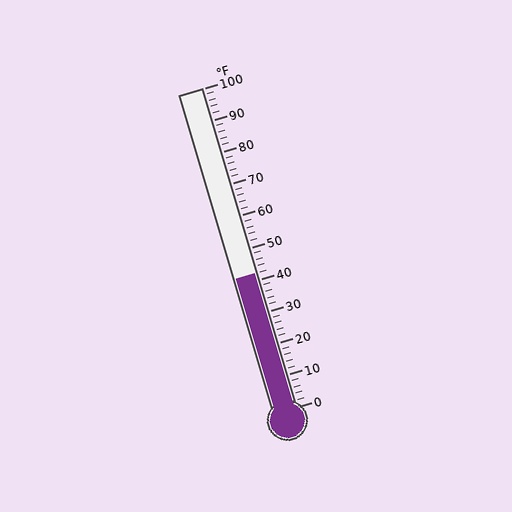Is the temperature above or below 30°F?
The temperature is above 30°F.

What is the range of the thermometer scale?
The thermometer scale ranges from 0°F to 100°F.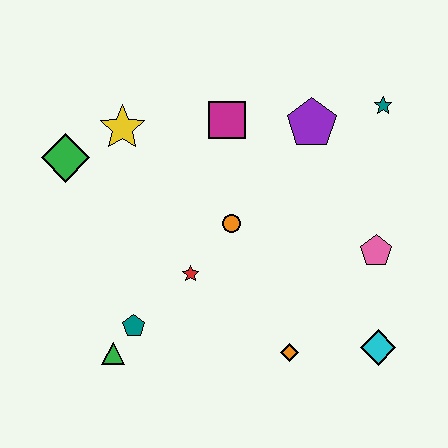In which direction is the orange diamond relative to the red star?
The orange diamond is to the right of the red star.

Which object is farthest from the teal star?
The green triangle is farthest from the teal star.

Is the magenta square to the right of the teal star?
No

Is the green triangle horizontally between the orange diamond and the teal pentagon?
No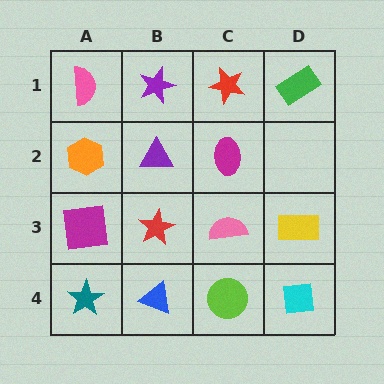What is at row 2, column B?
A purple triangle.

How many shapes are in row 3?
4 shapes.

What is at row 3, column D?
A yellow rectangle.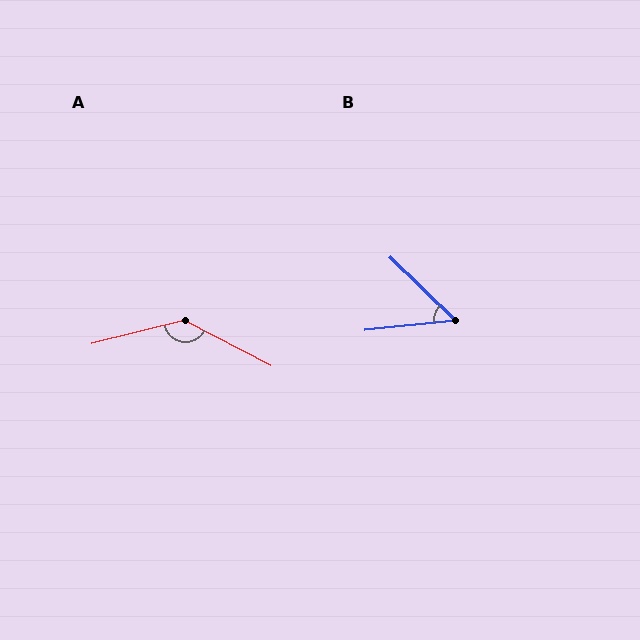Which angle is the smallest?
B, at approximately 50 degrees.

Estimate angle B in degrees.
Approximately 50 degrees.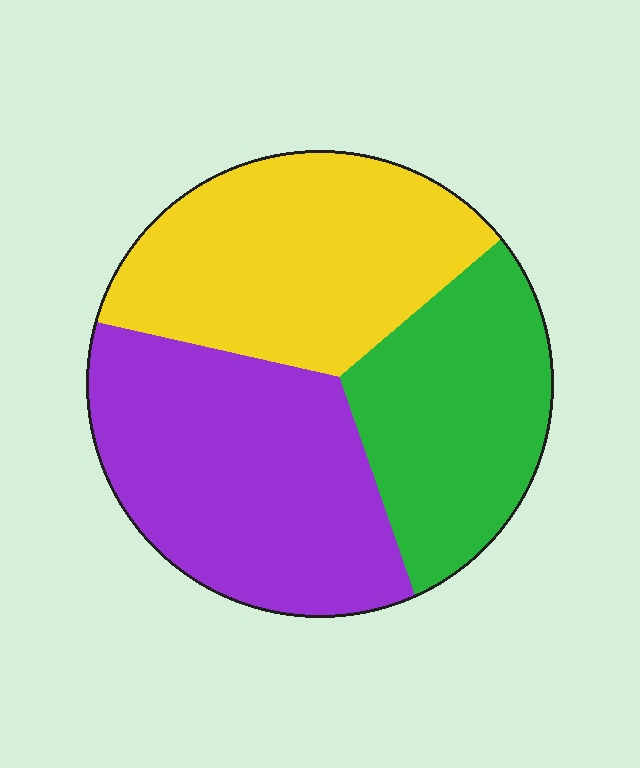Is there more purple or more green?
Purple.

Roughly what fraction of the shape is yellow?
Yellow covers roughly 35% of the shape.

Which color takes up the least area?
Green, at roughly 25%.